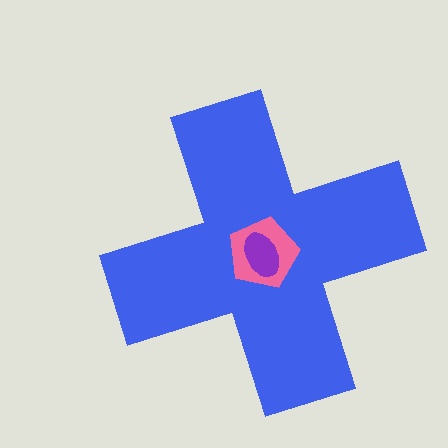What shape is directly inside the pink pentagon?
The purple ellipse.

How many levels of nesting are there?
3.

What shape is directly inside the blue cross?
The pink pentagon.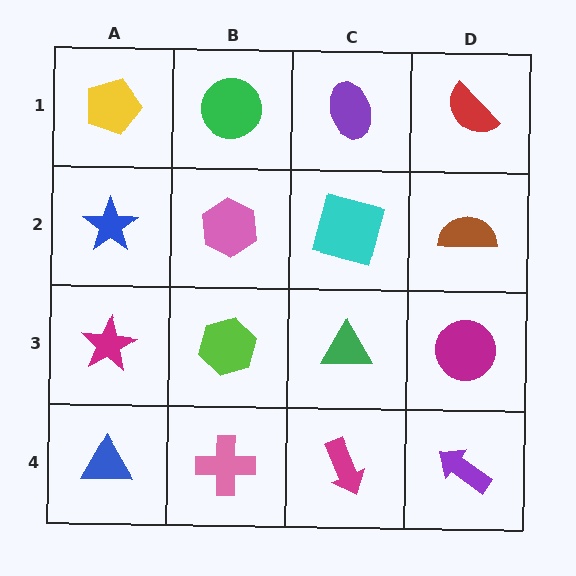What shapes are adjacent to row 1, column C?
A cyan square (row 2, column C), a green circle (row 1, column B), a red semicircle (row 1, column D).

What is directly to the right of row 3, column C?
A magenta circle.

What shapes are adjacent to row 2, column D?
A red semicircle (row 1, column D), a magenta circle (row 3, column D), a cyan square (row 2, column C).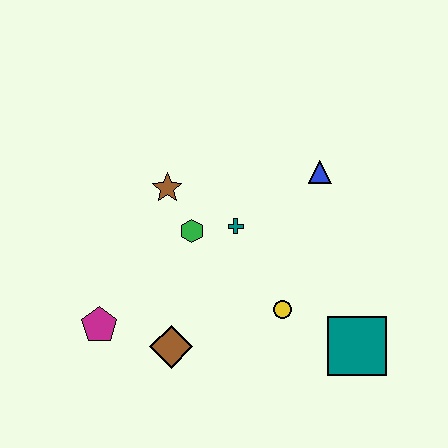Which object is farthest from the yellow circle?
The magenta pentagon is farthest from the yellow circle.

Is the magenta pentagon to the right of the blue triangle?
No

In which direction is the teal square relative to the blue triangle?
The teal square is below the blue triangle.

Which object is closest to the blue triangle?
The teal cross is closest to the blue triangle.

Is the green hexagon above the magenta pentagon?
Yes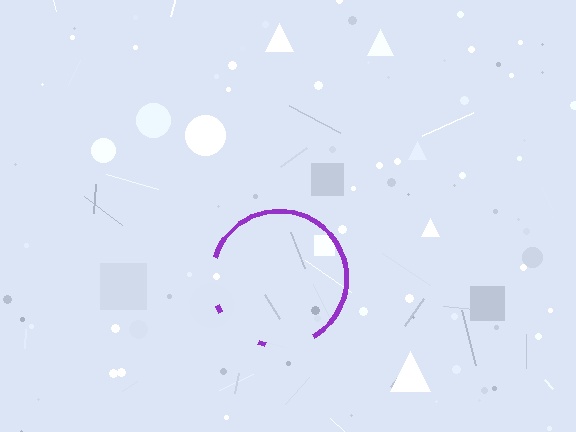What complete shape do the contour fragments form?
The contour fragments form a circle.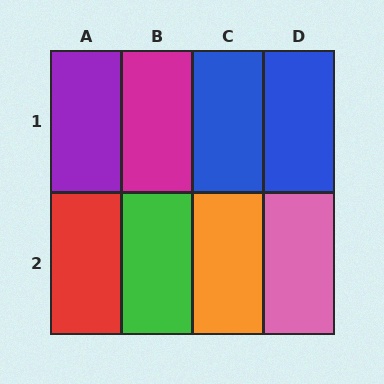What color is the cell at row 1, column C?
Blue.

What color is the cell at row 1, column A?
Purple.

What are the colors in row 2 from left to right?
Red, green, orange, pink.